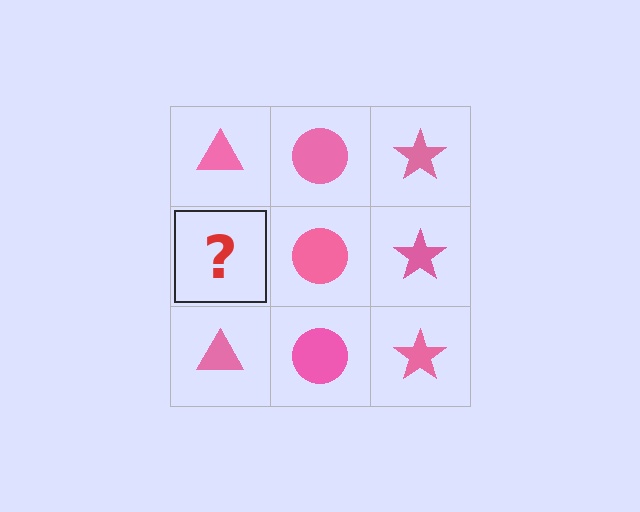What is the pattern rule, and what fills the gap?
The rule is that each column has a consistent shape. The gap should be filled with a pink triangle.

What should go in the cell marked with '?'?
The missing cell should contain a pink triangle.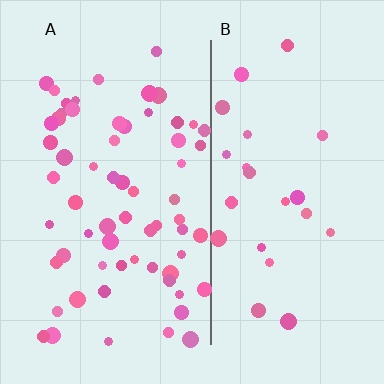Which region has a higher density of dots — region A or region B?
A (the left).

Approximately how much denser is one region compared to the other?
Approximately 2.6× — region A over region B.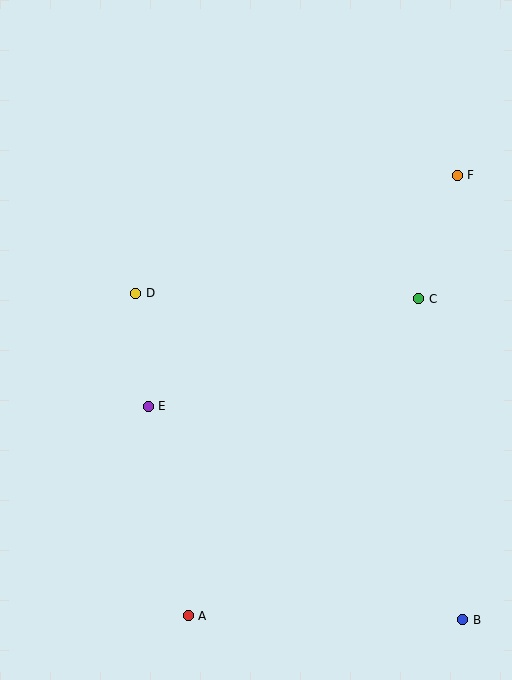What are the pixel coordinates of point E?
Point E is at (148, 406).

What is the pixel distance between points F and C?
The distance between F and C is 129 pixels.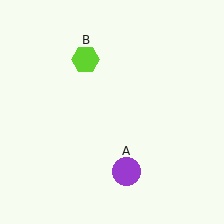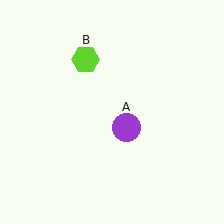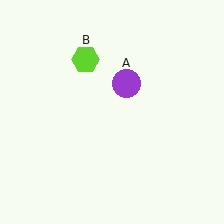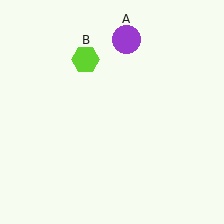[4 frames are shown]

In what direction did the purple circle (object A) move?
The purple circle (object A) moved up.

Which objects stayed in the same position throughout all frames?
Lime hexagon (object B) remained stationary.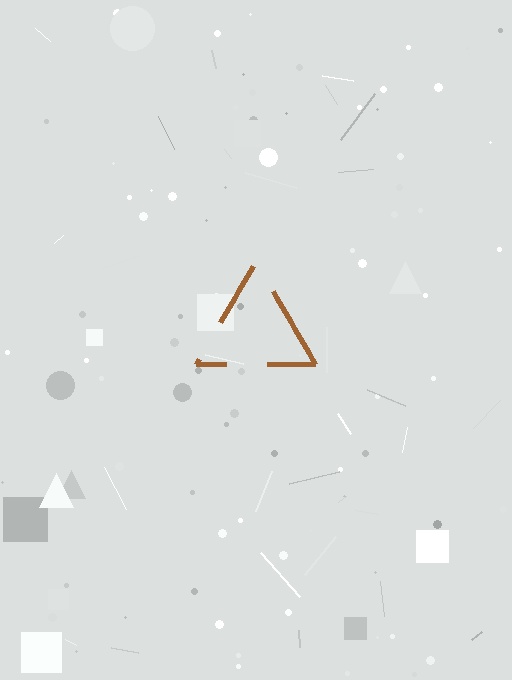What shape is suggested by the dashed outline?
The dashed outline suggests a triangle.